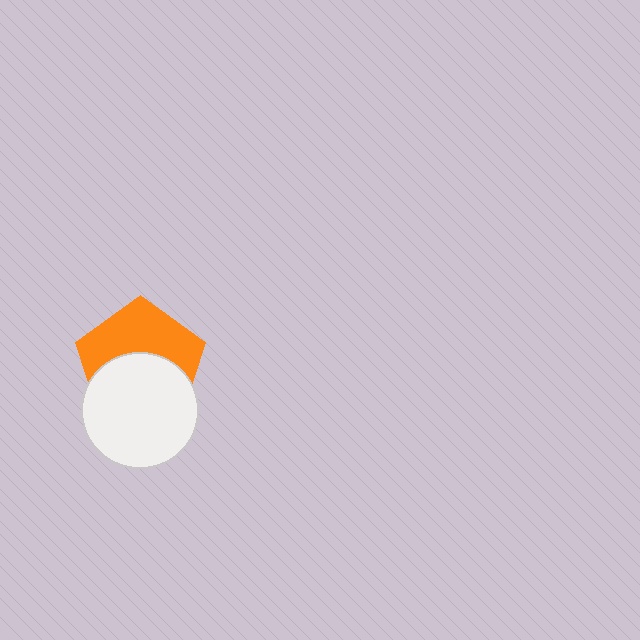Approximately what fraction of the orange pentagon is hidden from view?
Roughly 51% of the orange pentagon is hidden behind the white circle.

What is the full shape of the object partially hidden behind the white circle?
The partially hidden object is an orange pentagon.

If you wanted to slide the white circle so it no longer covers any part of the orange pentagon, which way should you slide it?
Slide it down — that is the most direct way to separate the two shapes.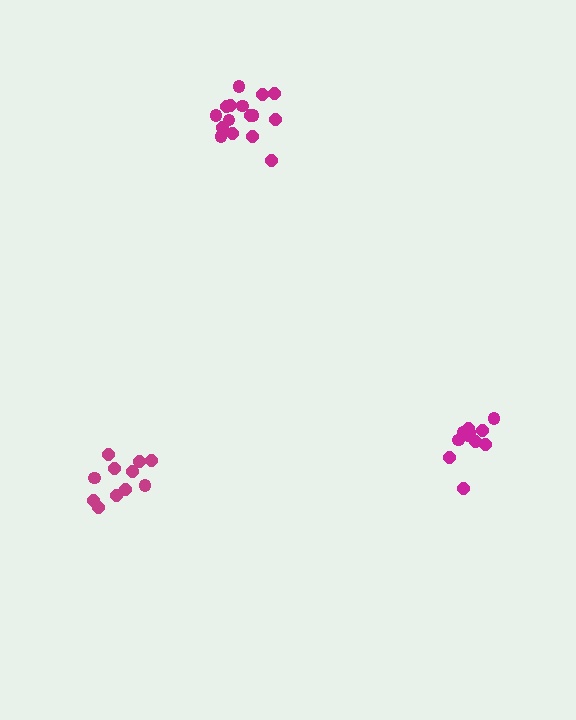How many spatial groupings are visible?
There are 3 spatial groupings.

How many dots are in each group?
Group 1: 11 dots, Group 2: 11 dots, Group 3: 16 dots (38 total).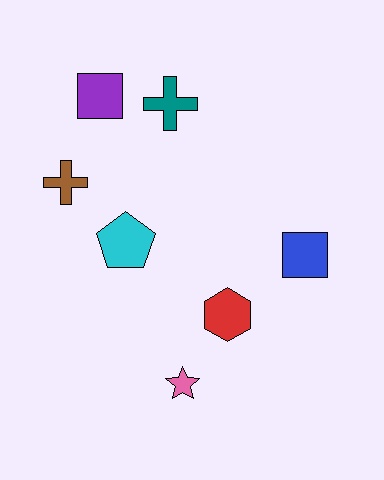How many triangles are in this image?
There are no triangles.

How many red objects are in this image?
There is 1 red object.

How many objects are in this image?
There are 7 objects.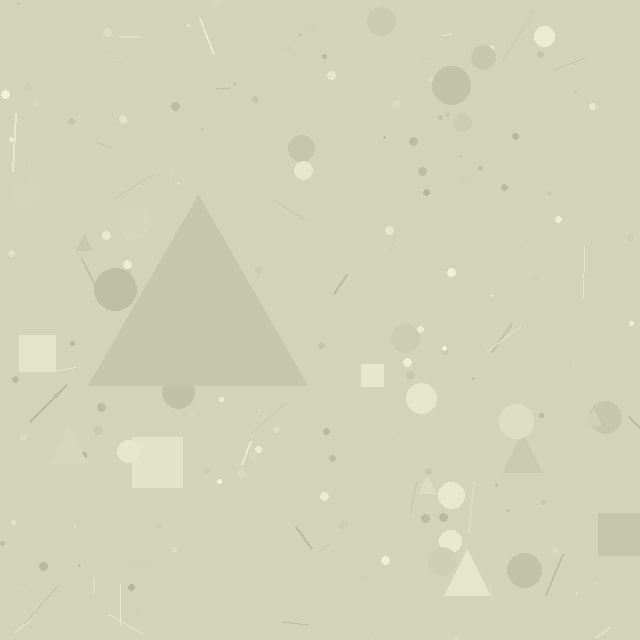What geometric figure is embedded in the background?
A triangle is embedded in the background.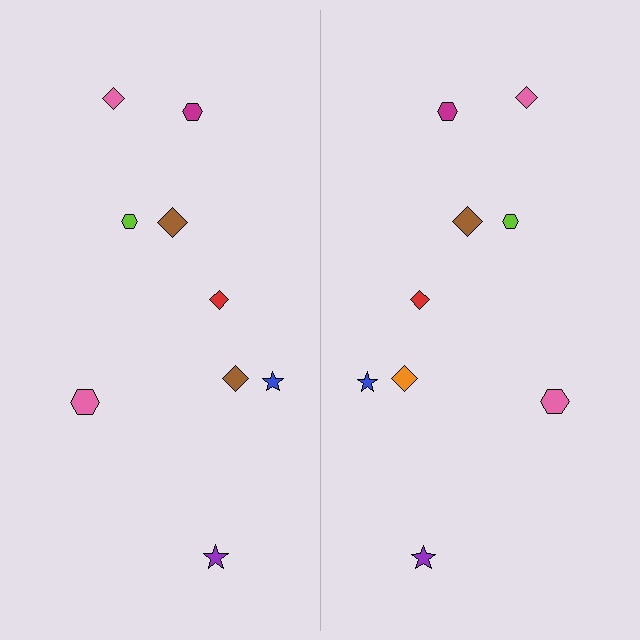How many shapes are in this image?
There are 18 shapes in this image.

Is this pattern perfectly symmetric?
No, the pattern is not perfectly symmetric. The orange diamond on the right side breaks the symmetry — its mirror counterpart is brown.